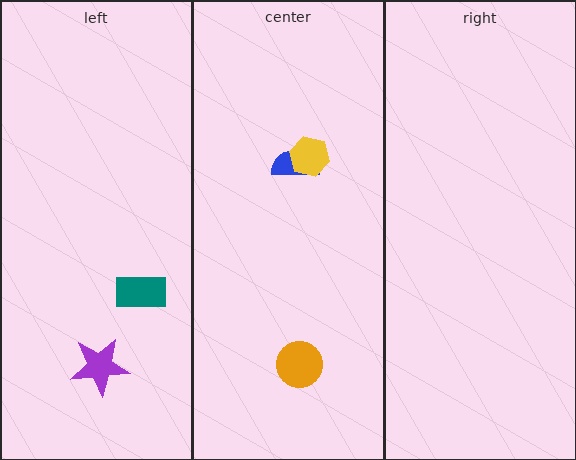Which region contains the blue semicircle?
The center region.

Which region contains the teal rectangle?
The left region.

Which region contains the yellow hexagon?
The center region.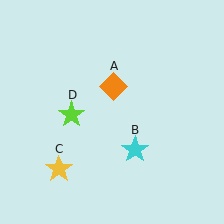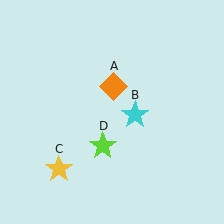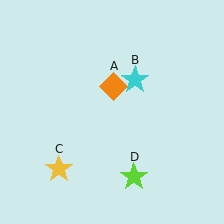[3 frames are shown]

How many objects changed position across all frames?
2 objects changed position: cyan star (object B), lime star (object D).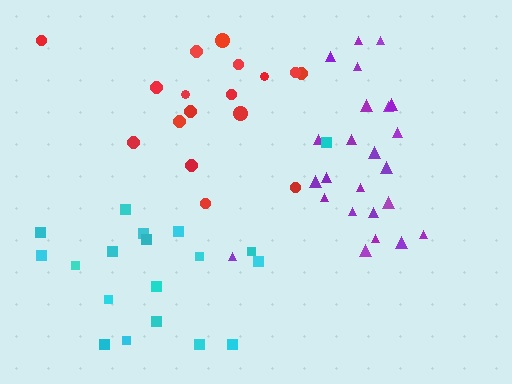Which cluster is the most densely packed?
Purple.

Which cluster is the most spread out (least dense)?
Red.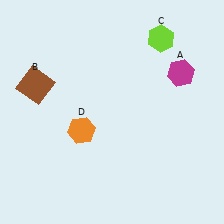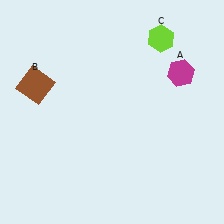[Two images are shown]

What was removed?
The orange hexagon (D) was removed in Image 2.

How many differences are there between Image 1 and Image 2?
There is 1 difference between the two images.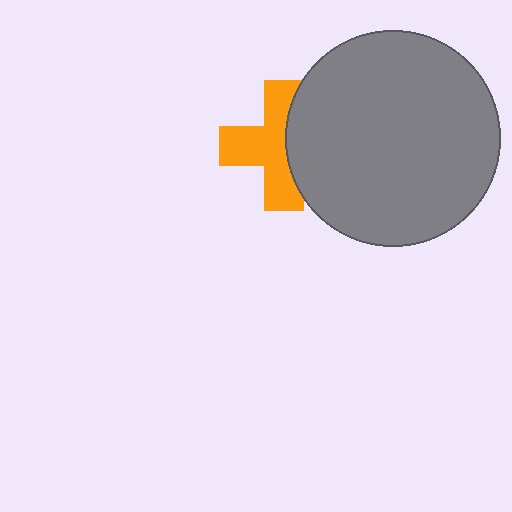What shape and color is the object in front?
The object in front is a gray circle.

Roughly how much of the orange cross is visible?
About half of it is visible (roughly 62%).